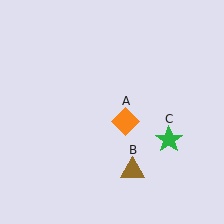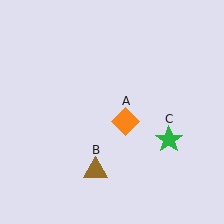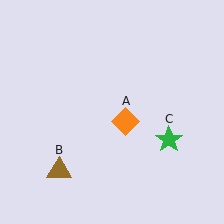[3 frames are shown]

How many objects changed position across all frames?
1 object changed position: brown triangle (object B).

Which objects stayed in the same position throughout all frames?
Orange diamond (object A) and green star (object C) remained stationary.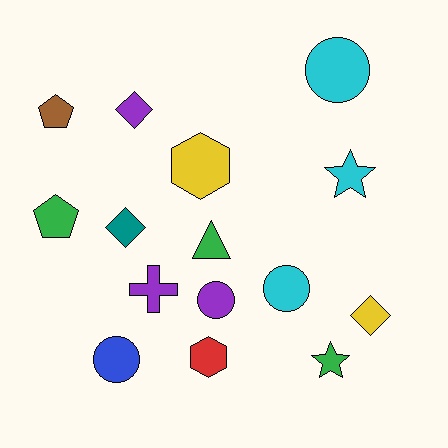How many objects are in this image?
There are 15 objects.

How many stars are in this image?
There are 2 stars.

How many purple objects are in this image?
There are 3 purple objects.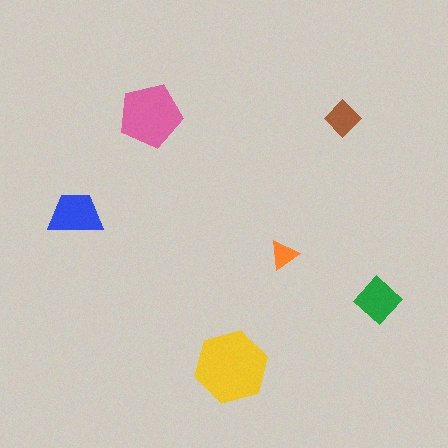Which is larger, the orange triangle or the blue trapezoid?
The blue trapezoid.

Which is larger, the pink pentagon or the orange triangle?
The pink pentagon.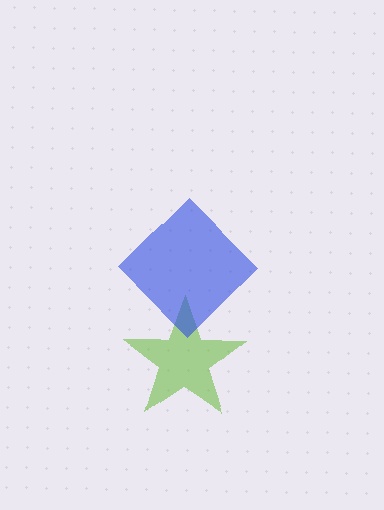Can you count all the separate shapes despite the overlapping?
Yes, there are 2 separate shapes.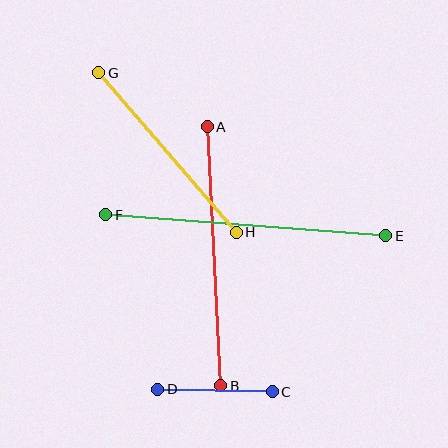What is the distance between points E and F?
The distance is approximately 281 pixels.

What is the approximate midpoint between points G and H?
The midpoint is at approximately (167, 153) pixels.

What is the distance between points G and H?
The distance is approximately 210 pixels.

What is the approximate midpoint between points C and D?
The midpoint is at approximately (215, 391) pixels.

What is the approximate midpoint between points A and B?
The midpoint is at approximately (214, 256) pixels.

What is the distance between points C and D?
The distance is approximately 115 pixels.